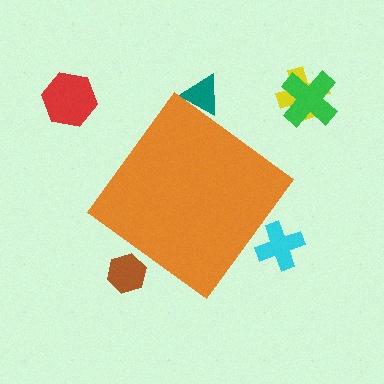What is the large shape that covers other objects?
An orange diamond.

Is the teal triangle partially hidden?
Yes, the teal triangle is partially hidden behind the orange diamond.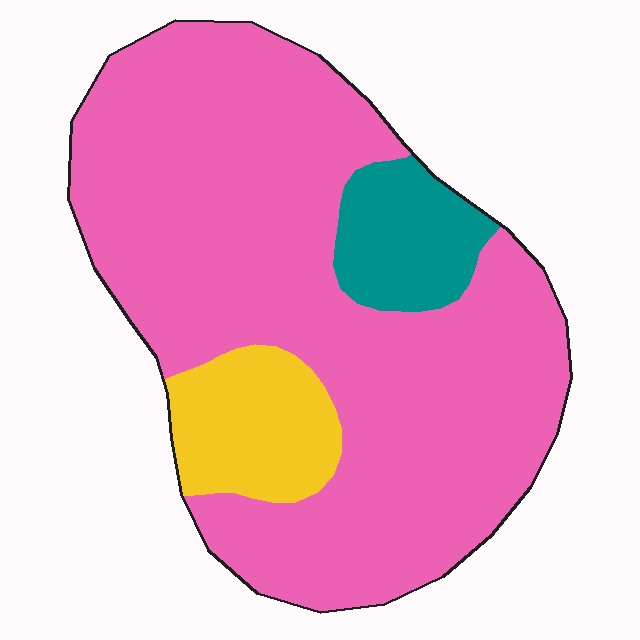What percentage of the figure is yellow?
Yellow covers around 10% of the figure.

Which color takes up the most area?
Pink, at roughly 80%.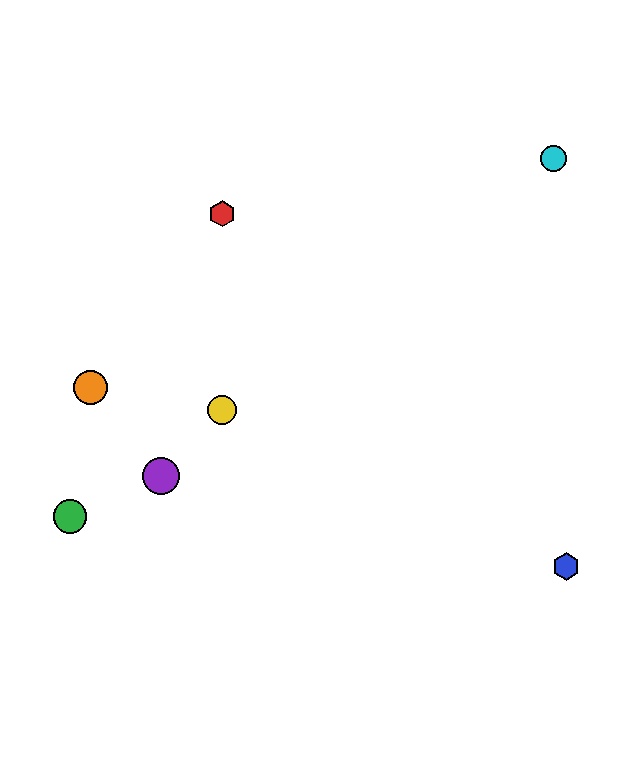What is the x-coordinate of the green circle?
The green circle is at x≈70.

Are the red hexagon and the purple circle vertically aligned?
No, the red hexagon is at x≈222 and the purple circle is at x≈161.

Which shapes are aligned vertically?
The red hexagon, the yellow circle are aligned vertically.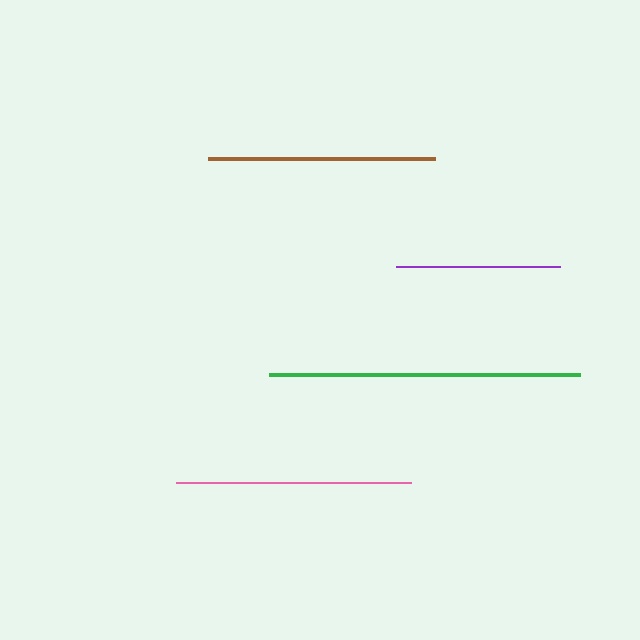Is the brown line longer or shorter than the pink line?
The pink line is longer than the brown line.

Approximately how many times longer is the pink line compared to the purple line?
The pink line is approximately 1.4 times the length of the purple line.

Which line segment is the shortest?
The purple line is the shortest at approximately 164 pixels.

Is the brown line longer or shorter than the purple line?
The brown line is longer than the purple line.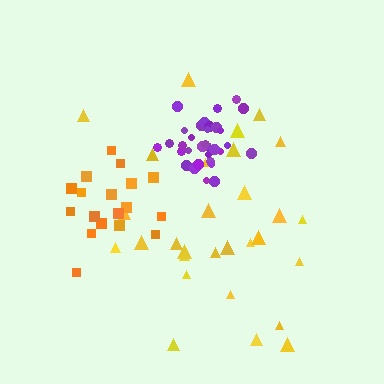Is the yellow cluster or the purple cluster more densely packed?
Purple.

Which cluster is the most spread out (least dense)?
Yellow.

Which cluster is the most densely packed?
Purple.